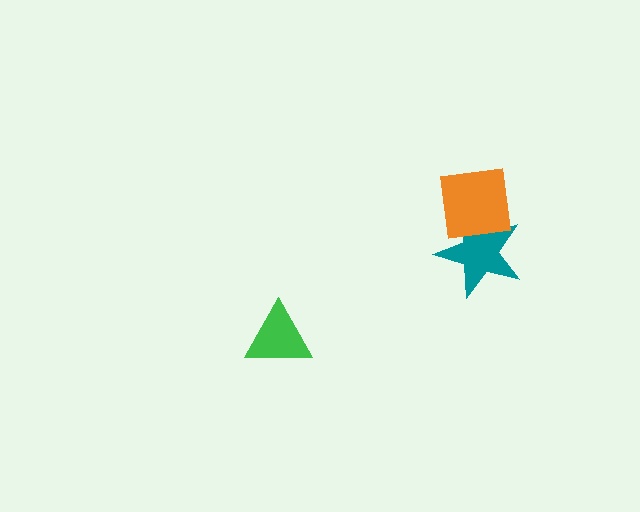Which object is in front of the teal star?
The orange square is in front of the teal star.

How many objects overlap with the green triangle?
0 objects overlap with the green triangle.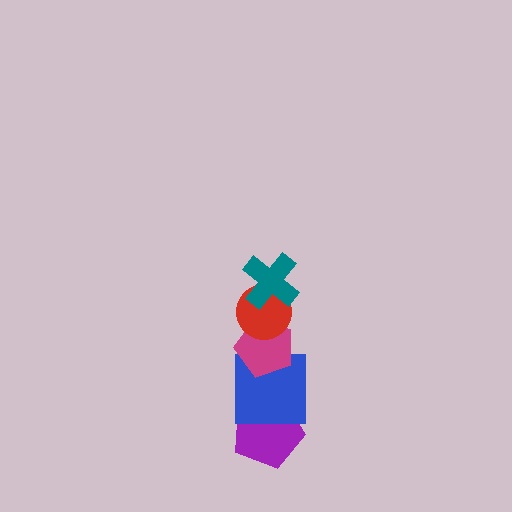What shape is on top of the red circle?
The teal cross is on top of the red circle.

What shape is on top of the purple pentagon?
The blue square is on top of the purple pentagon.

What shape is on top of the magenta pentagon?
The red circle is on top of the magenta pentagon.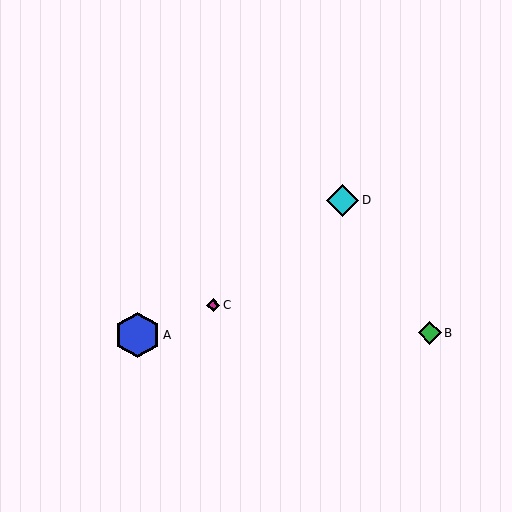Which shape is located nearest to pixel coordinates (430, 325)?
The green diamond (labeled B) at (430, 333) is nearest to that location.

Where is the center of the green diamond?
The center of the green diamond is at (430, 333).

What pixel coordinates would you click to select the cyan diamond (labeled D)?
Click at (343, 200) to select the cyan diamond D.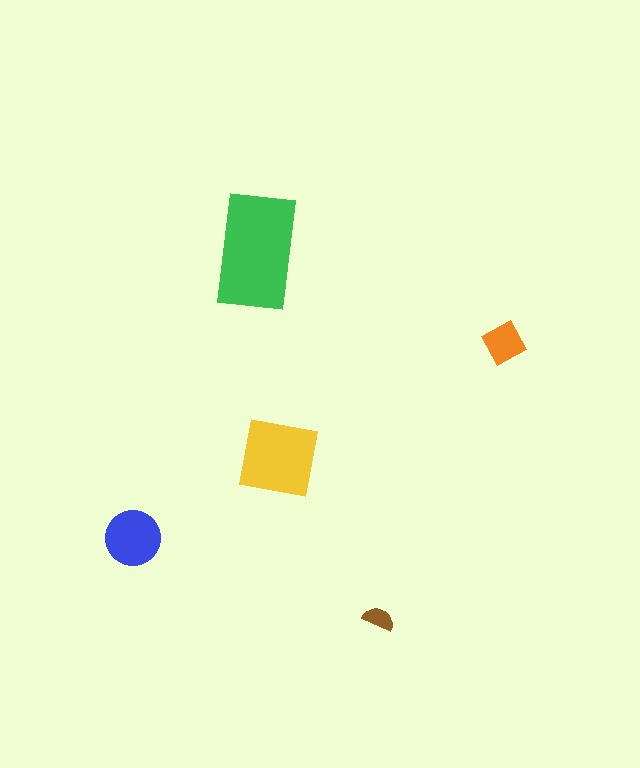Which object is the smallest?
The brown semicircle.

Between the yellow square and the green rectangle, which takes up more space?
The green rectangle.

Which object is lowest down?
The brown semicircle is bottommost.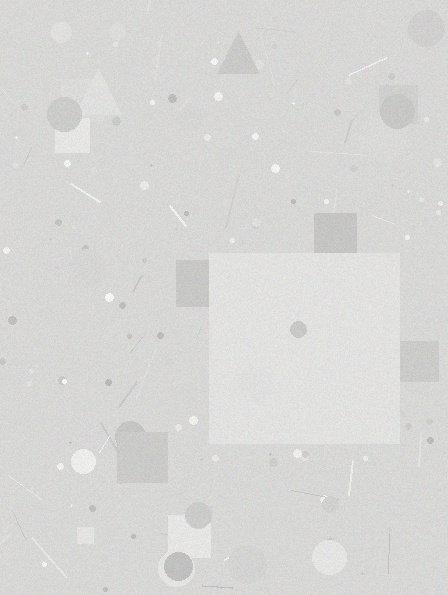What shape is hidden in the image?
A square is hidden in the image.